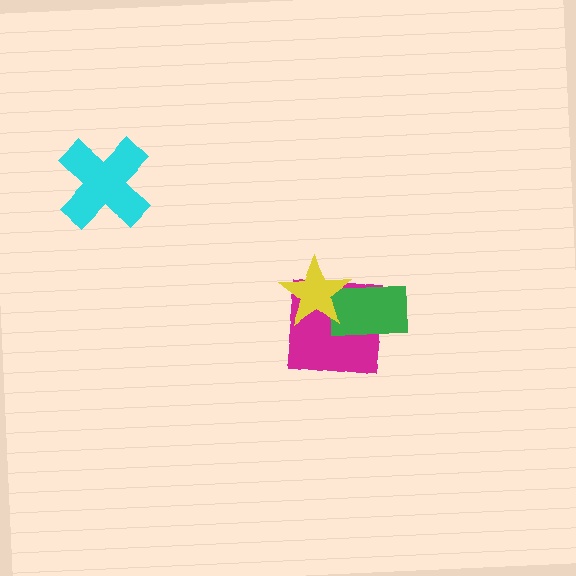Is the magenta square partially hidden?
Yes, it is partially covered by another shape.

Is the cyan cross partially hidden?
No, no other shape covers it.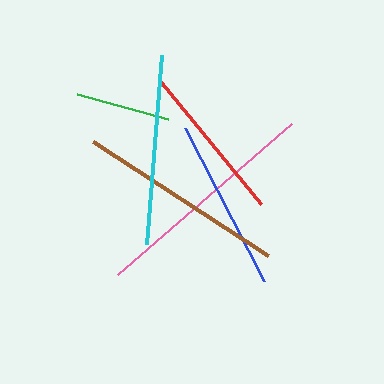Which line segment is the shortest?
The green line is the shortest at approximately 95 pixels.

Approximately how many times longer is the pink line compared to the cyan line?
The pink line is approximately 1.2 times the length of the cyan line.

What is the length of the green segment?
The green segment is approximately 95 pixels long.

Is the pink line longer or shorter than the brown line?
The pink line is longer than the brown line.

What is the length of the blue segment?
The blue segment is approximately 172 pixels long.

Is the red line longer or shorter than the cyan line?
The cyan line is longer than the red line.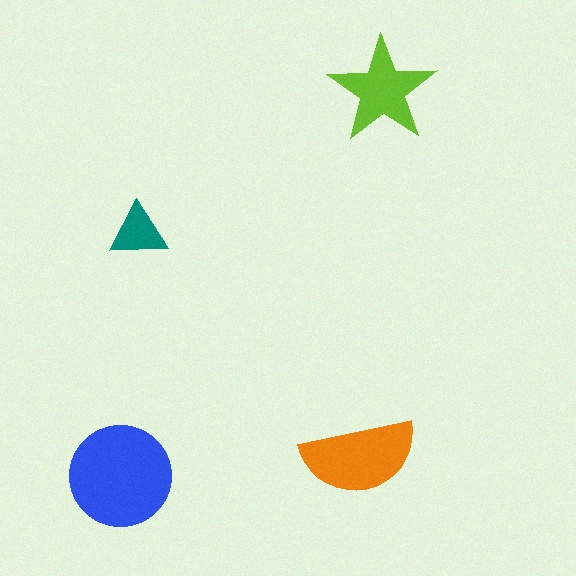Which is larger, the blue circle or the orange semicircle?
The blue circle.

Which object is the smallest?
The teal triangle.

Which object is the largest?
The blue circle.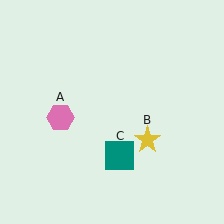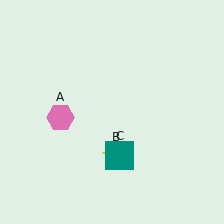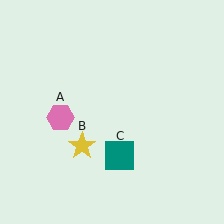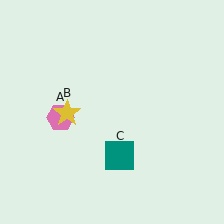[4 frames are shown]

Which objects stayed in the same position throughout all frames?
Pink hexagon (object A) and teal square (object C) remained stationary.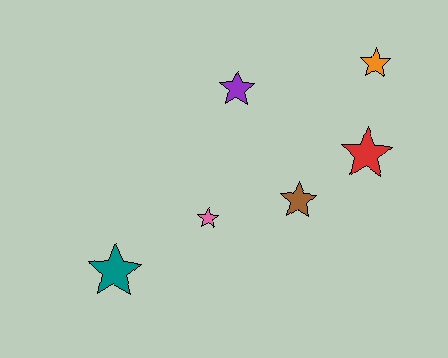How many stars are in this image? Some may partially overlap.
There are 6 stars.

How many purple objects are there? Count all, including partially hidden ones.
There is 1 purple object.